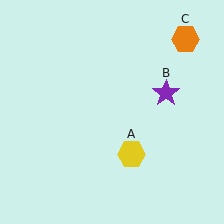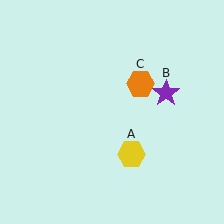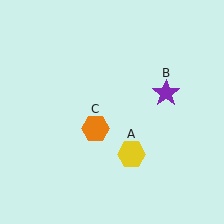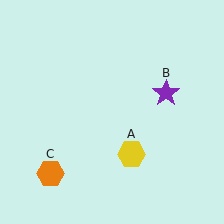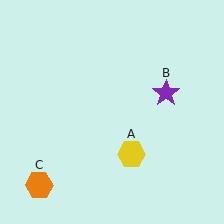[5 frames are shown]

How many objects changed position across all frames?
1 object changed position: orange hexagon (object C).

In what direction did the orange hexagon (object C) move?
The orange hexagon (object C) moved down and to the left.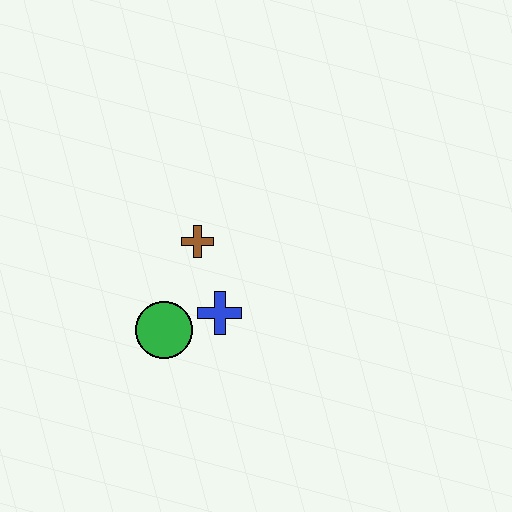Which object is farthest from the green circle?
The brown cross is farthest from the green circle.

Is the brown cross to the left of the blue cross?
Yes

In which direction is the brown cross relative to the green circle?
The brown cross is above the green circle.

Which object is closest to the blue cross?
The green circle is closest to the blue cross.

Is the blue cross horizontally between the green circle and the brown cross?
No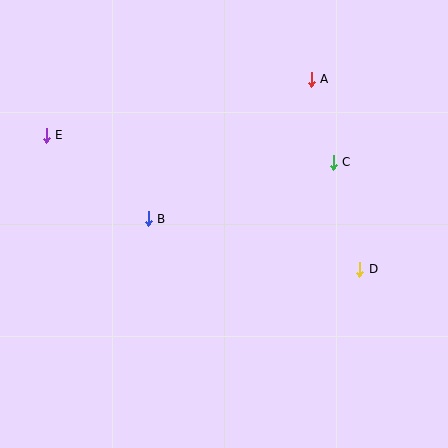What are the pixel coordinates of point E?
Point E is at (46, 135).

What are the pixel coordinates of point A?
Point A is at (311, 79).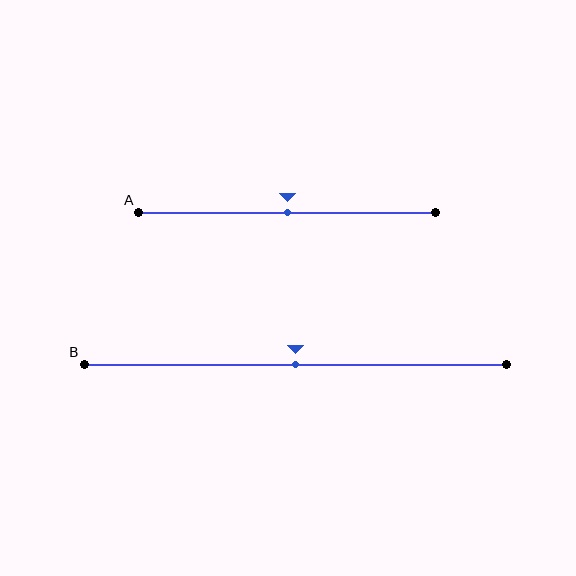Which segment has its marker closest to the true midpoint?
Segment A has its marker closest to the true midpoint.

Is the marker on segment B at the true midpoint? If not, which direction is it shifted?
Yes, the marker on segment B is at the true midpoint.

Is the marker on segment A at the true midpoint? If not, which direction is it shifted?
Yes, the marker on segment A is at the true midpoint.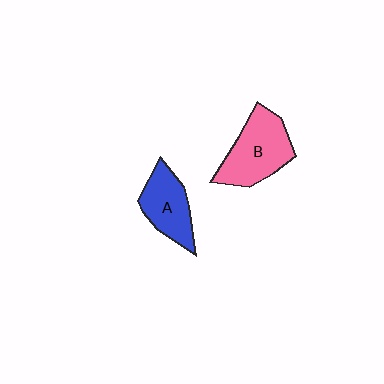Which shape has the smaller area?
Shape A (blue).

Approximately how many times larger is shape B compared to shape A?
Approximately 1.3 times.